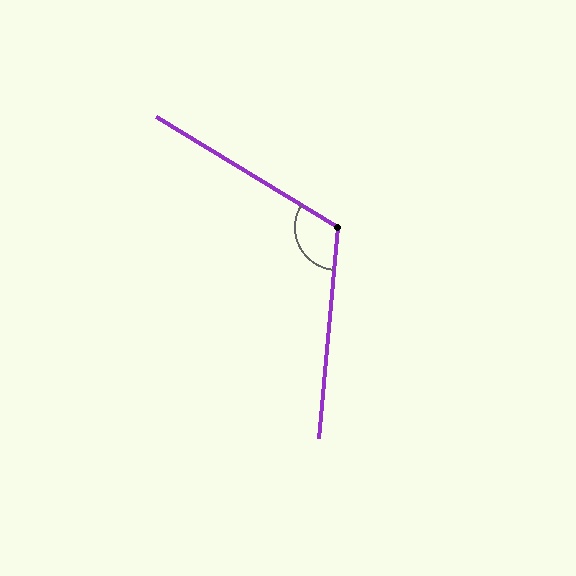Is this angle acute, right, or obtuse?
It is obtuse.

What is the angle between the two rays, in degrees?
Approximately 116 degrees.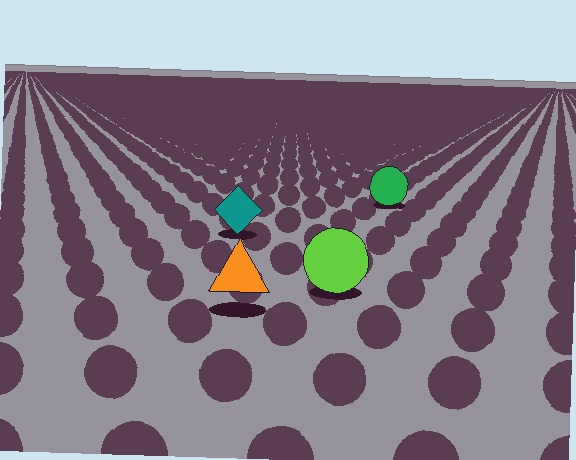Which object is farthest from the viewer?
The green circle is farthest from the viewer. It appears smaller and the ground texture around it is denser.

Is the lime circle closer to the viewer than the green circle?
Yes. The lime circle is closer — you can tell from the texture gradient: the ground texture is coarser near it.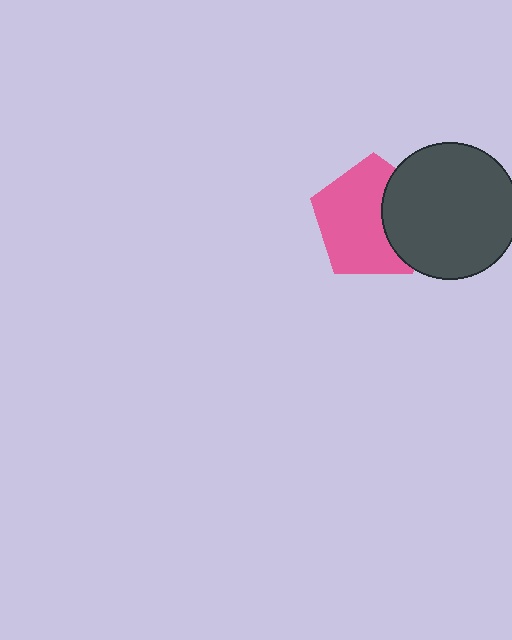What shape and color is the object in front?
The object in front is a dark gray circle.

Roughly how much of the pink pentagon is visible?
Most of it is visible (roughly 67%).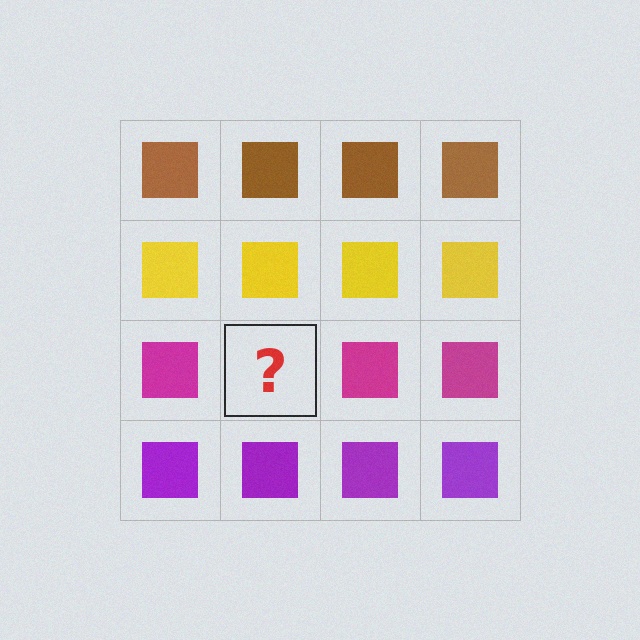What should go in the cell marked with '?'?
The missing cell should contain a magenta square.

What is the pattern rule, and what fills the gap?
The rule is that each row has a consistent color. The gap should be filled with a magenta square.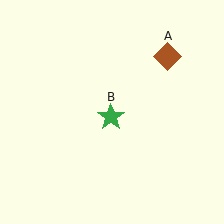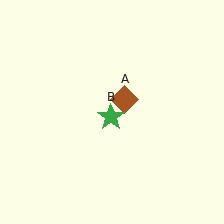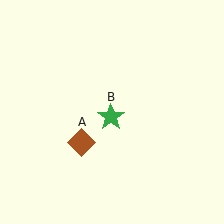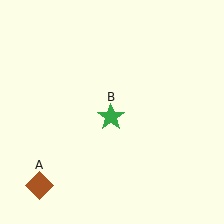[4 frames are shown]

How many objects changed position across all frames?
1 object changed position: brown diamond (object A).